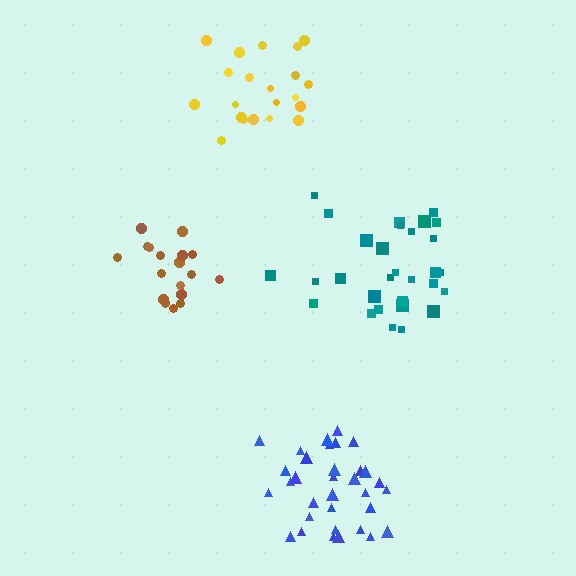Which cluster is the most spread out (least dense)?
Blue.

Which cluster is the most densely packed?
Brown.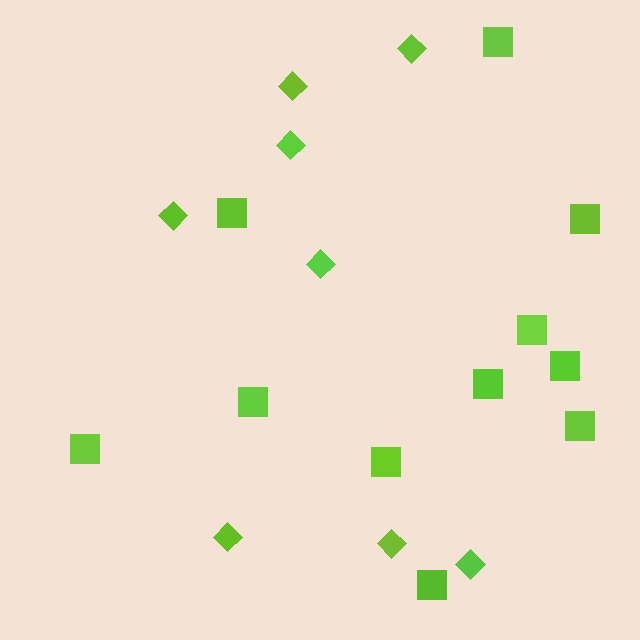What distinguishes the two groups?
There are 2 groups: one group of squares (11) and one group of diamonds (8).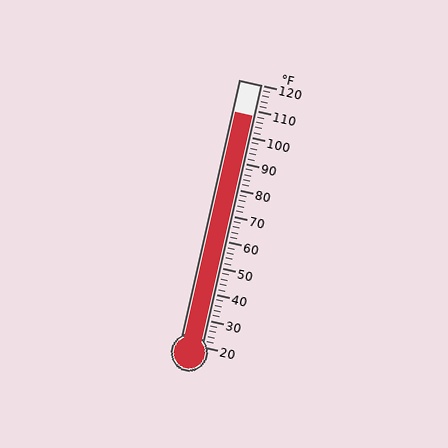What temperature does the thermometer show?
The thermometer shows approximately 108°F.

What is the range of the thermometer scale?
The thermometer scale ranges from 20°F to 120°F.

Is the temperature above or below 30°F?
The temperature is above 30°F.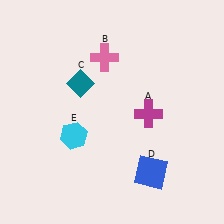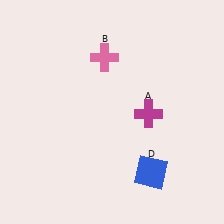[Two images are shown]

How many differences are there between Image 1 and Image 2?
There are 2 differences between the two images.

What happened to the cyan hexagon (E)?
The cyan hexagon (E) was removed in Image 2. It was in the bottom-left area of Image 1.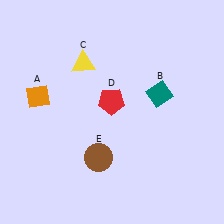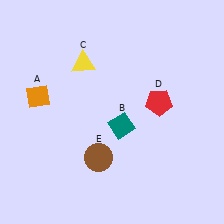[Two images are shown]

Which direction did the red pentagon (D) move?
The red pentagon (D) moved right.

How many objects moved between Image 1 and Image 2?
2 objects moved between the two images.